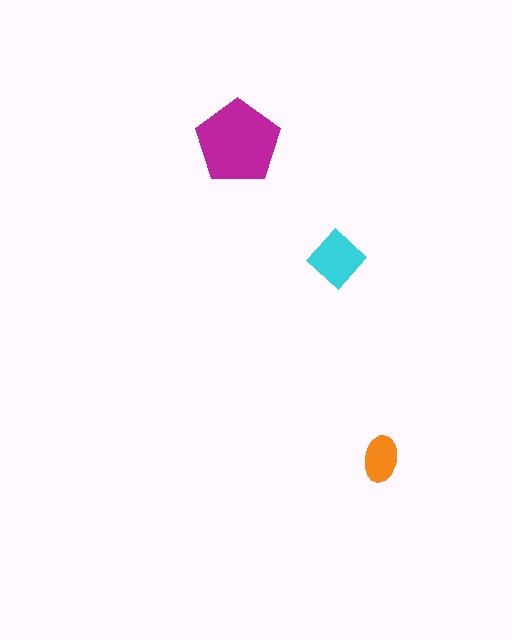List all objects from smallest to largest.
The orange ellipse, the cyan diamond, the magenta pentagon.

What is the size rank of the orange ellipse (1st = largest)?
3rd.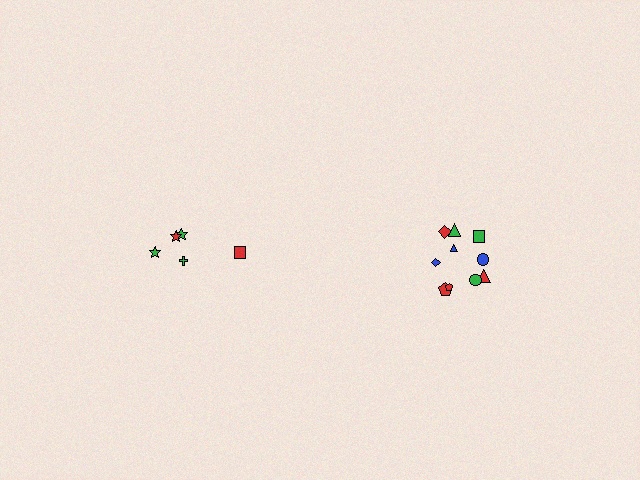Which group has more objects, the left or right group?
The right group.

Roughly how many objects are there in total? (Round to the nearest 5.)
Roughly 15 objects in total.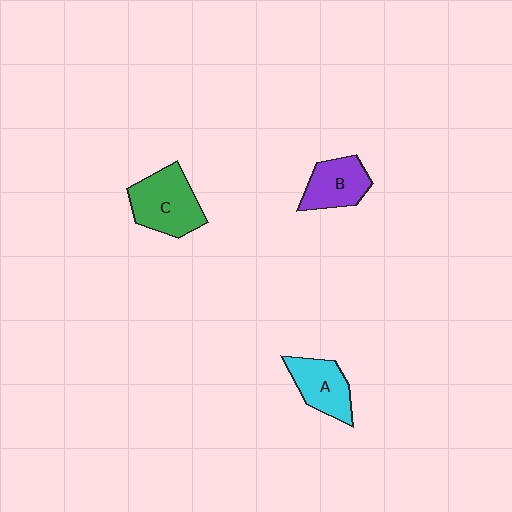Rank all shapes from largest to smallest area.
From largest to smallest: C (green), B (purple), A (cyan).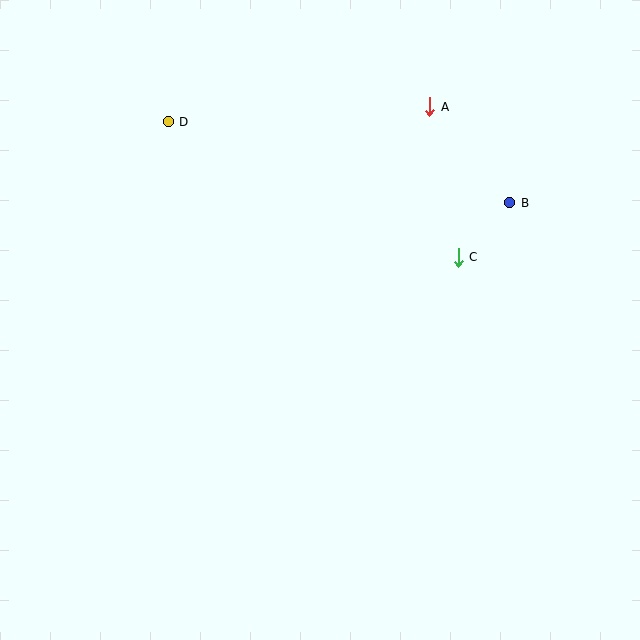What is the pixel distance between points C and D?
The distance between C and D is 320 pixels.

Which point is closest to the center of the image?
Point C at (458, 257) is closest to the center.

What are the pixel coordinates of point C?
Point C is at (458, 257).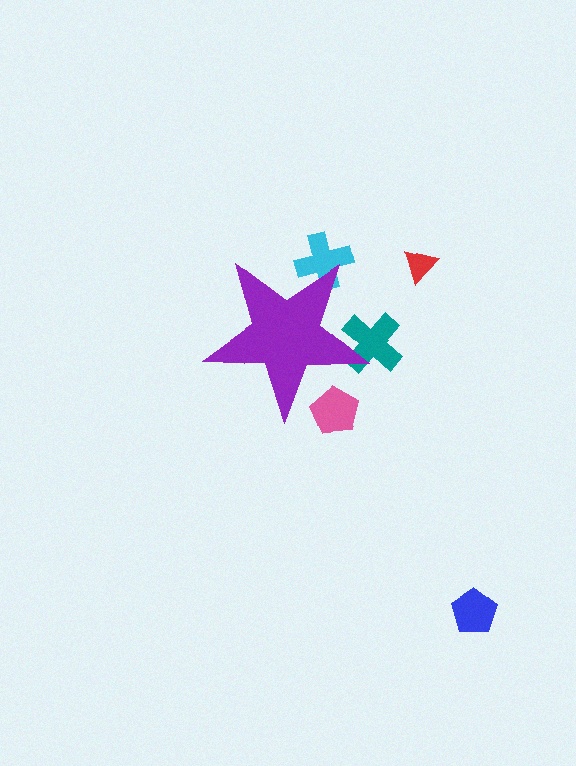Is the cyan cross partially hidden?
Yes, the cyan cross is partially hidden behind the purple star.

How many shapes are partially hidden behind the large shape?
3 shapes are partially hidden.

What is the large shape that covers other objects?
A purple star.